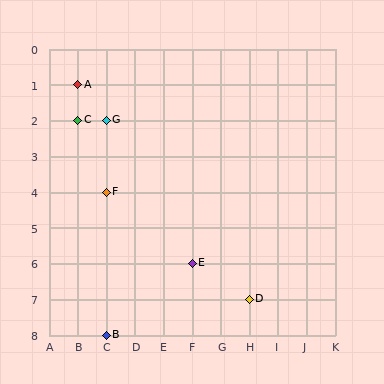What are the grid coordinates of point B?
Point B is at grid coordinates (C, 8).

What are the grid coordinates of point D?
Point D is at grid coordinates (H, 7).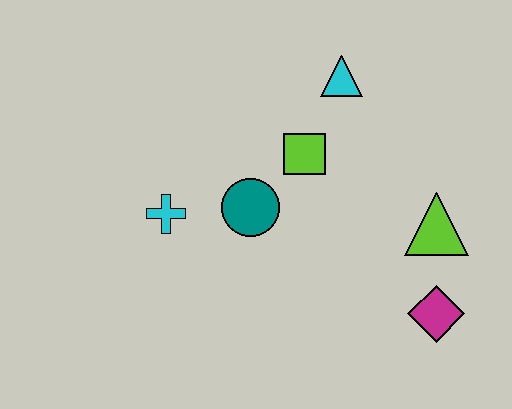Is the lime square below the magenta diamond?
No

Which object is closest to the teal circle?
The lime square is closest to the teal circle.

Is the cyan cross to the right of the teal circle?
No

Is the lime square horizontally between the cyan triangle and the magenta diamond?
No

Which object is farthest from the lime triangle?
The cyan cross is farthest from the lime triangle.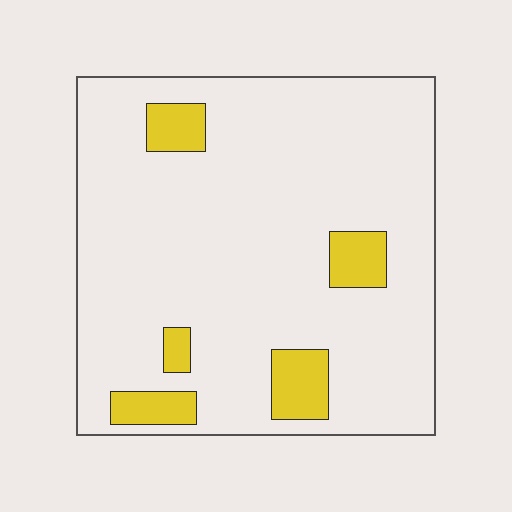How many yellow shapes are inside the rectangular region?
5.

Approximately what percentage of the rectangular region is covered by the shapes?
Approximately 10%.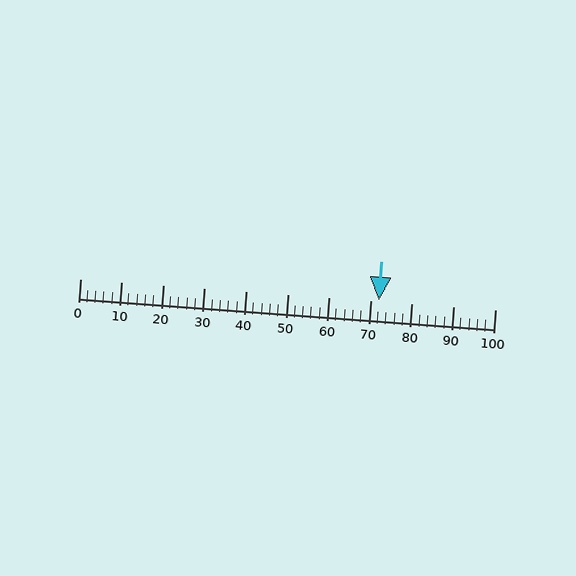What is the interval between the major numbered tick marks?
The major tick marks are spaced 10 units apart.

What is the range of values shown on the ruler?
The ruler shows values from 0 to 100.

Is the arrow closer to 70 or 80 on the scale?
The arrow is closer to 70.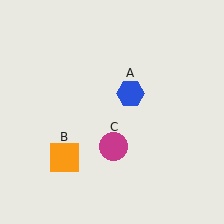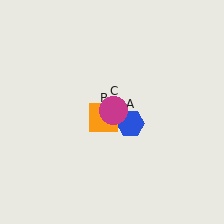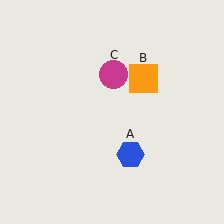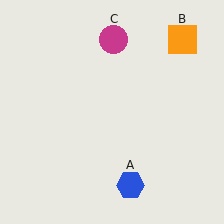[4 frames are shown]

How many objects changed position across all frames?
3 objects changed position: blue hexagon (object A), orange square (object B), magenta circle (object C).